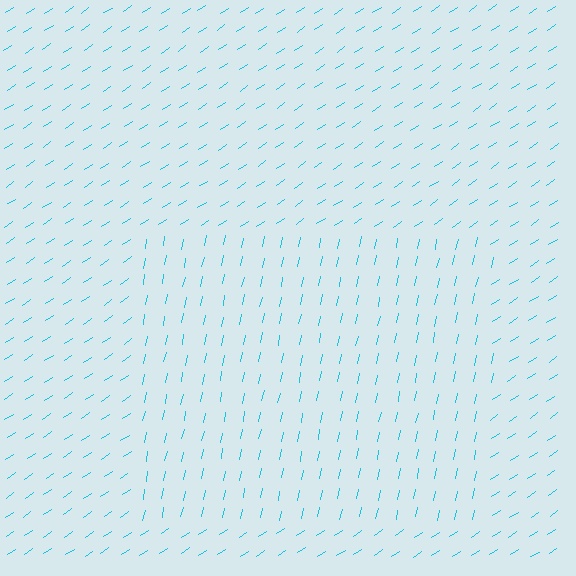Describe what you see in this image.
The image is filled with small cyan line segments. A rectangle region in the image has lines oriented differently from the surrounding lines, creating a visible texture boundary.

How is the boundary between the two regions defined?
The boundary is defined purely by a change in line orientation (approximately 45 degrees difference). All lines are the same color and thickness.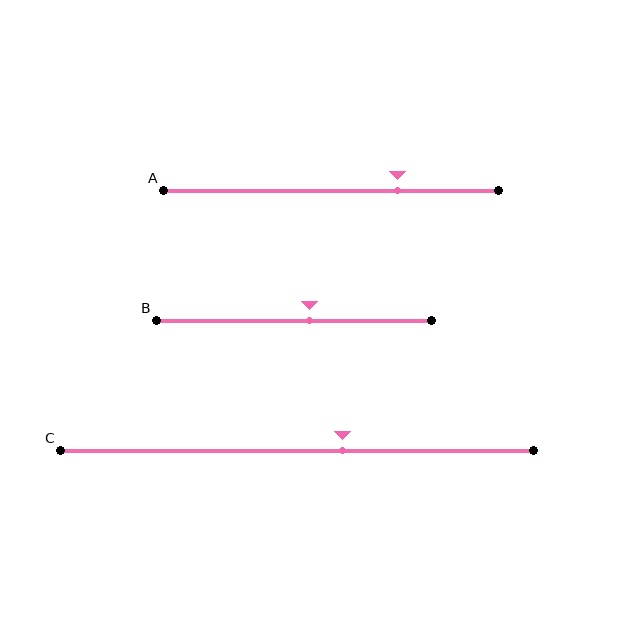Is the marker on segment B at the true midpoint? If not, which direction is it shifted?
No, the marker on segment B is shifted to the right by about 6% of the segment length.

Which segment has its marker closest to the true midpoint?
Segment B has its marker closest to the true midpoint.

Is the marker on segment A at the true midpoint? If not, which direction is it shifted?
No, the marker on segment A is shifted to the right by about 20% of the segment length.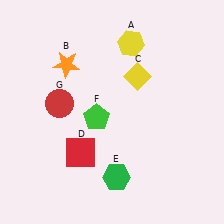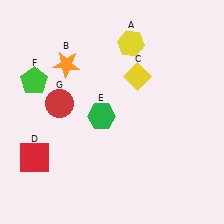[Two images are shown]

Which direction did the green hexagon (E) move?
The green hexagon (E) moved up.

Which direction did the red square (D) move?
The red square (D) moved left.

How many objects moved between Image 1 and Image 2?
3 objects moved between the two images.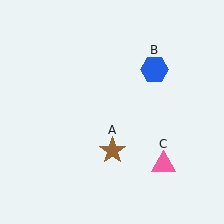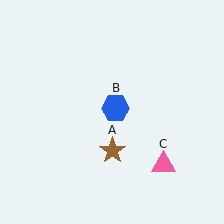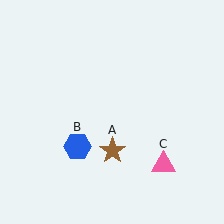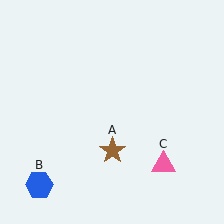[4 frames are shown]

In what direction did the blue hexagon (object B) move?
The blue hexagon (object B) moved down and to the left.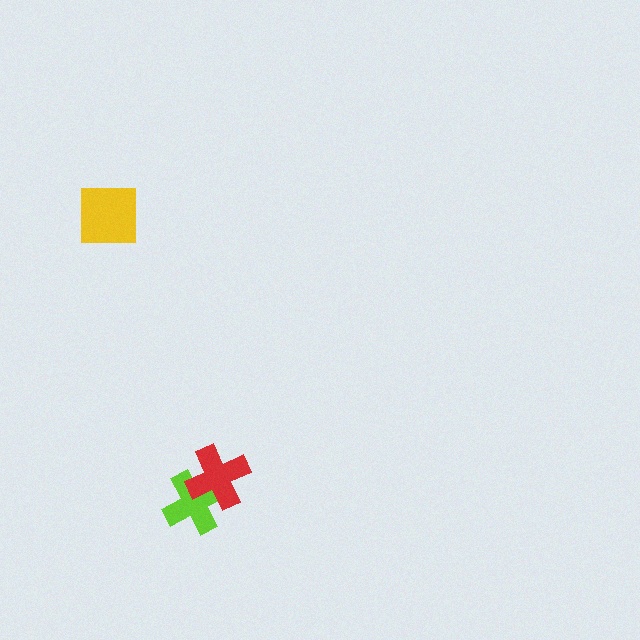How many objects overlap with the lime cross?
1 object overlaps with the lime cross.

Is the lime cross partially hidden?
Yes, it is partially covered by another shape.